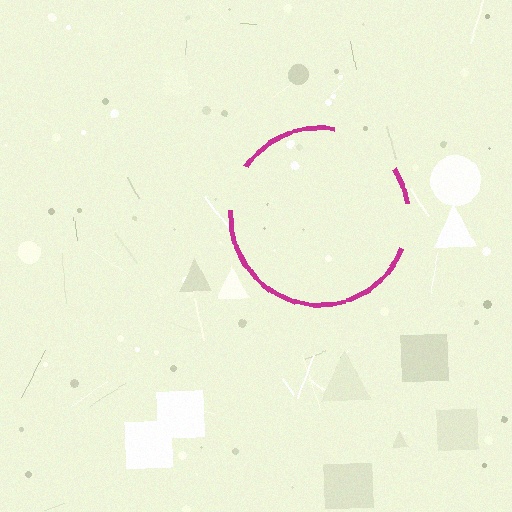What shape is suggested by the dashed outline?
The dashed outline suggests a circle.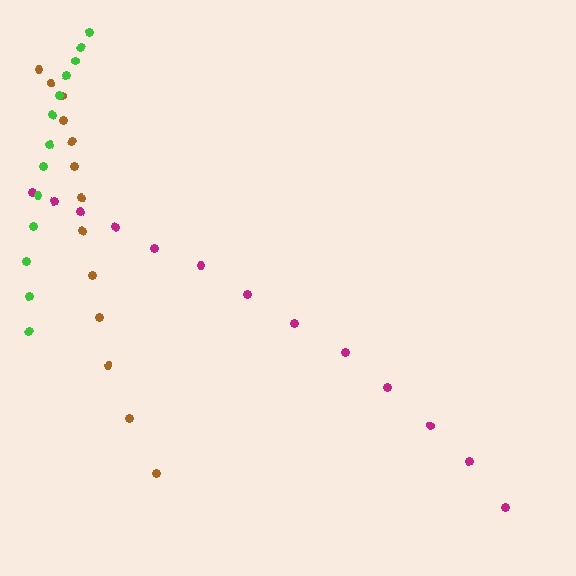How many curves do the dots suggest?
There are 3 distinct paths.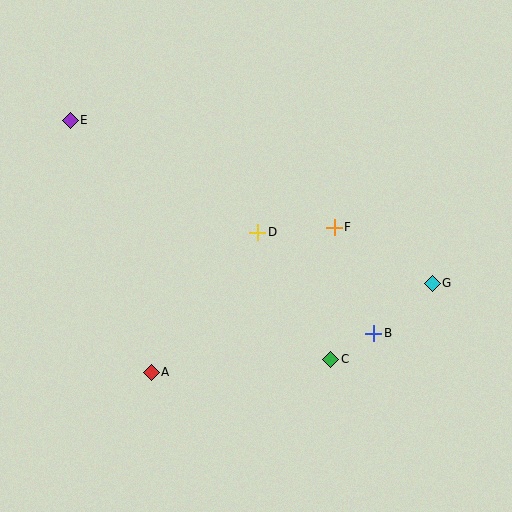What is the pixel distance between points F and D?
The distance between F and D is 77 pixels.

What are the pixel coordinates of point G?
Point G is at (432, 283).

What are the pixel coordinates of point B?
Point B is at (374, 333).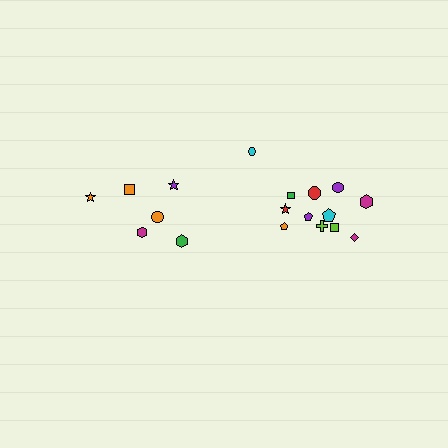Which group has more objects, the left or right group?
The right group.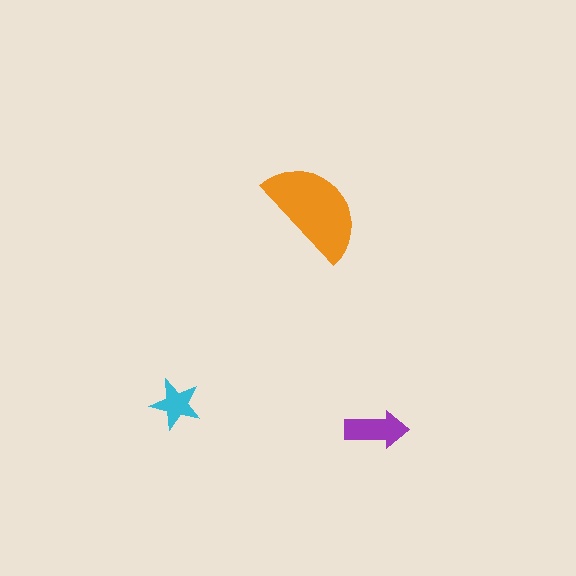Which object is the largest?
The orange semicircle.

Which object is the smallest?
The cyan star.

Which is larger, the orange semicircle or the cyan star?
The orange semicircle.